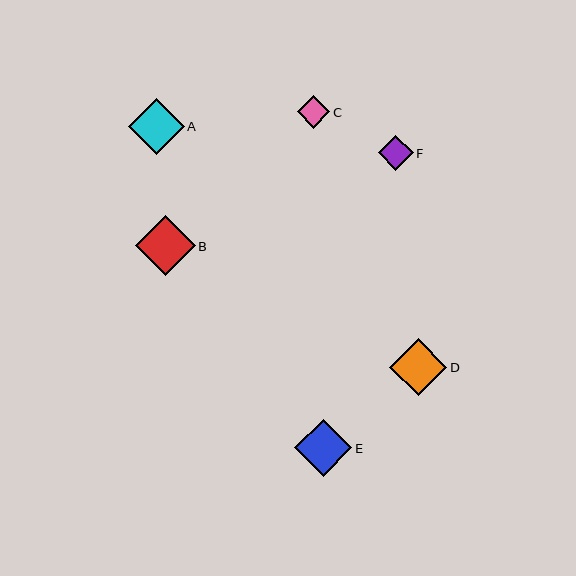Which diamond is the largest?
Diamond B is the largest with a size of approximately 59 pixels.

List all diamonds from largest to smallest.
From largest to smallest: B, E, D, A, F, C.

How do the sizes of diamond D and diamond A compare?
Diamond D and diamond A are approximately the same size.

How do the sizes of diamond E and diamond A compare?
Diamond E and diamond A are approximately the same size.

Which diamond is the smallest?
Diamond C is the smallest with a size of approximately 33 pixels.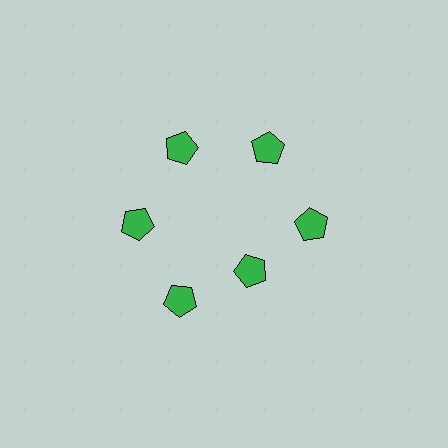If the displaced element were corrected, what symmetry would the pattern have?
It would have 6-fold rotational symmetry — the pattern would map onto itself every 60 degrees.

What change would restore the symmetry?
The symmetry would be restored by moving it outward, back onto the ring so that all 6 pentagons sit at equal angles and equal distance from the center.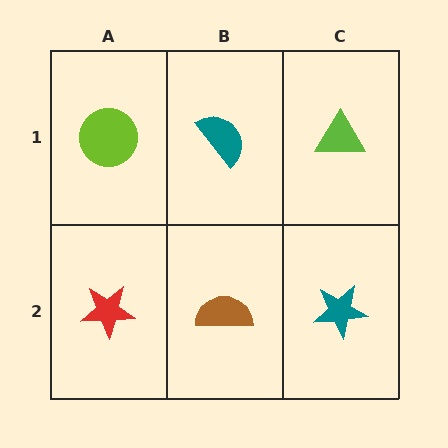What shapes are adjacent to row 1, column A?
A red star (row 2, column A), a teal semicircle (row 1, column B).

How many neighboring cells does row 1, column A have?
2.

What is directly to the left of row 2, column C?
A brown semicircle.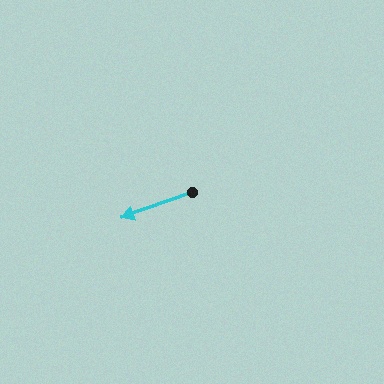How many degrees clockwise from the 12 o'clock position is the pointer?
Approximately 250 degrees.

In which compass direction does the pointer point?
West.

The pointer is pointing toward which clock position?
Roughly 8 o'clock.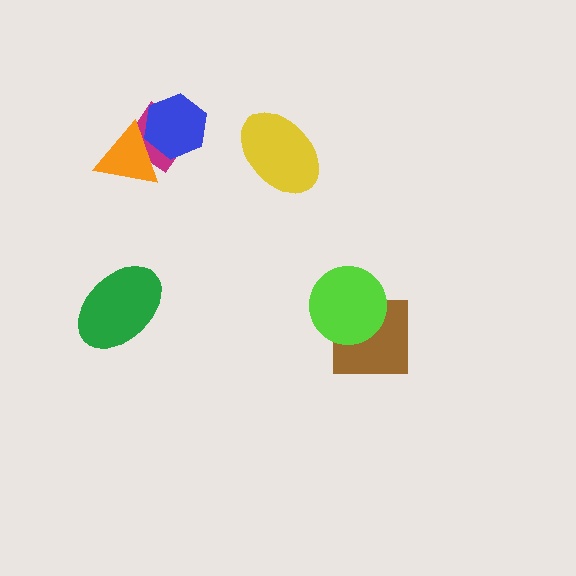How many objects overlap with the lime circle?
1 object overlaps with the lime circle.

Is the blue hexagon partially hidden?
No, no other shape covers it.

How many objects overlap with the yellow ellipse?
0 objects overlap with the yellow ellipse.